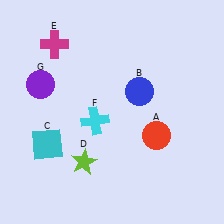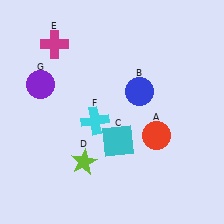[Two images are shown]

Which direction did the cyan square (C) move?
The cyan square (C) moved right.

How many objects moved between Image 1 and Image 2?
1 object moved between the two images.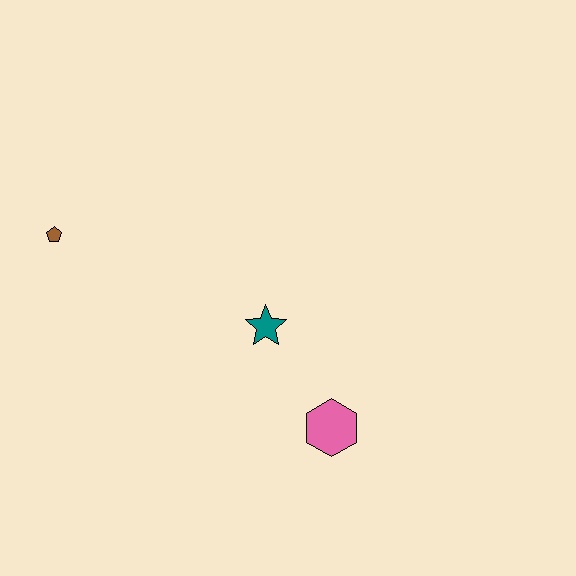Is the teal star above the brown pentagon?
No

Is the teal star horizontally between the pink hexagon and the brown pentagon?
Yes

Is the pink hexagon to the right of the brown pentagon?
Yes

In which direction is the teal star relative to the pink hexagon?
The teal star is above the pink hexagon.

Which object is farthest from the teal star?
The brown pentagon is farthest from the teal star.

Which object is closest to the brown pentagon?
The teal star is closest to the brown pentagon.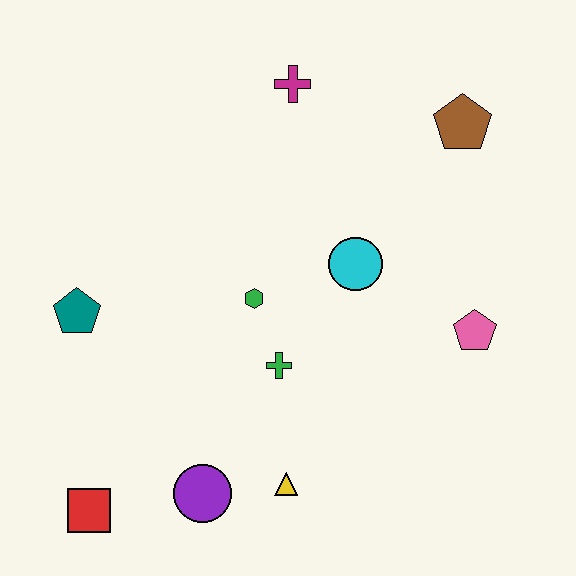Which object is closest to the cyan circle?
The green hexagon is closest to the cyan circle.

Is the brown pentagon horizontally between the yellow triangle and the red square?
No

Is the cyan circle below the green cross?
No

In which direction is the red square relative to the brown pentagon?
The red square is below the brown pentagon.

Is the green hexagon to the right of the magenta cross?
No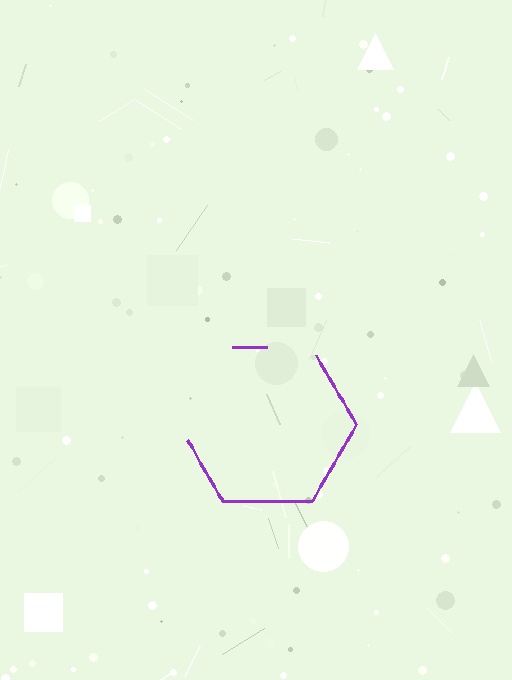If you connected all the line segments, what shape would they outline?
They would outline a hexagon.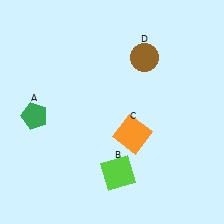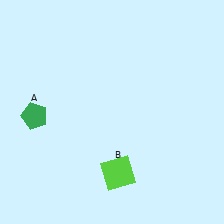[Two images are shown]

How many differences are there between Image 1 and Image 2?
There are 2 differences between the two images.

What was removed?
The brown circle (D), the orange square (C) were removed in Image 2.